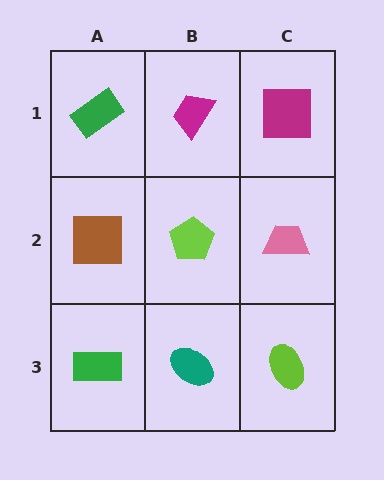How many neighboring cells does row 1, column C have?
2.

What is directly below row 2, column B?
A teal ellipse.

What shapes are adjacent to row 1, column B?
A lime pentagon (row 2, column B), a green rectangle (row 1, column A), a magenta square (row 1, column C).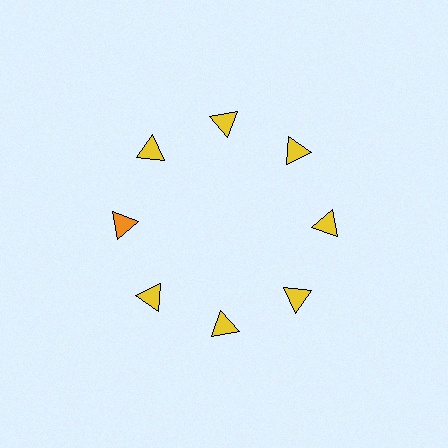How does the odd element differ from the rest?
It has a different color: orange instead of yellow.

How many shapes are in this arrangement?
There are 8 shapes arranged in a ring pattern.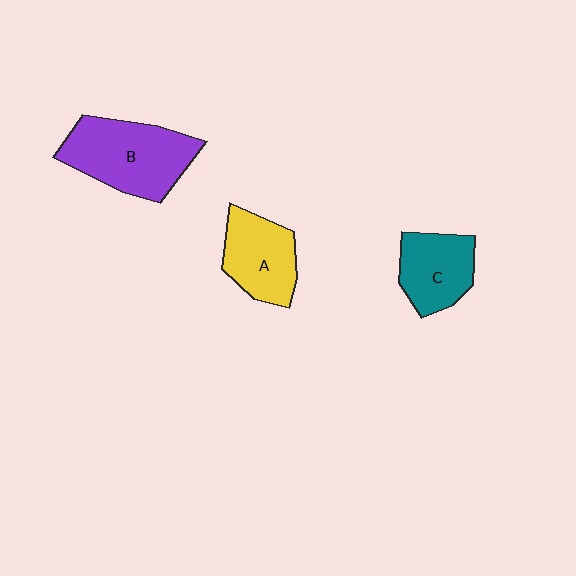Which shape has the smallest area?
Shape C (teal).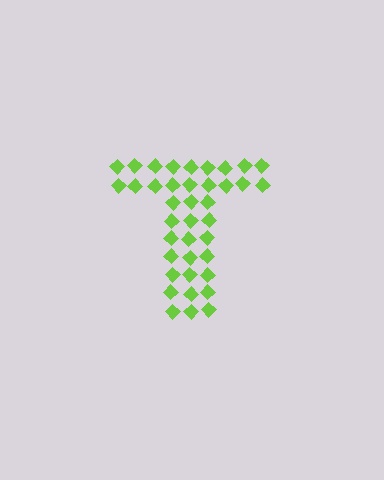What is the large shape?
The large shape is the letter T.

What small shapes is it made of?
It is made of small diamonds.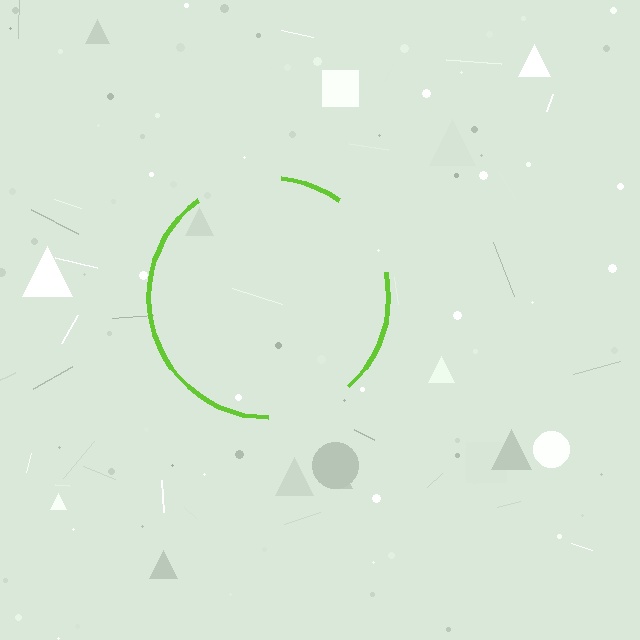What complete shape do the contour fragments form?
The contour fragments form a circle.